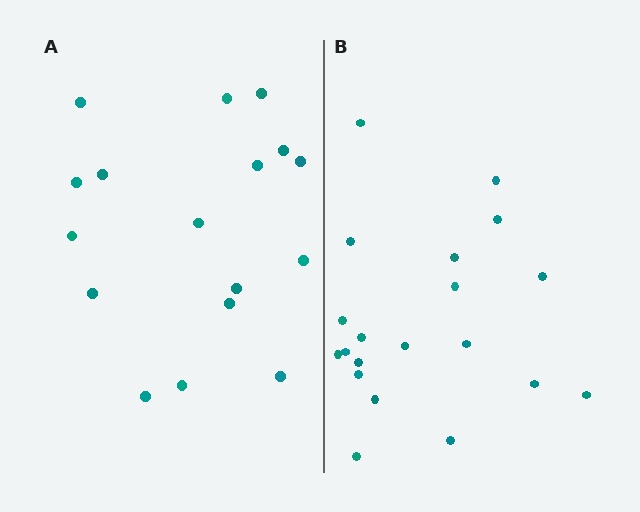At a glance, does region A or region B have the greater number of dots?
Region B (the right region) has more dots.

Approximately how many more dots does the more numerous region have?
Region B has just a few more — roughly 2 or 3 more dots than region A.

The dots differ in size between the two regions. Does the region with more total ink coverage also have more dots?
No. Region A has more total ink coverage because its dots are larger, but region B actually contains more individual dots. Total area can be misleading — the number of items is what matters here.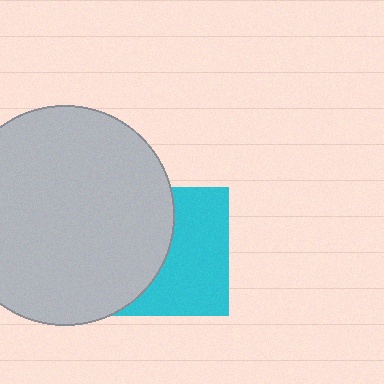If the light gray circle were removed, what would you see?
You would see the complete cyan square.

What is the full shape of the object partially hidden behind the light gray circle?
The partially hidden object is a cyan square.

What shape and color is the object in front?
The object in front is a light gray circle.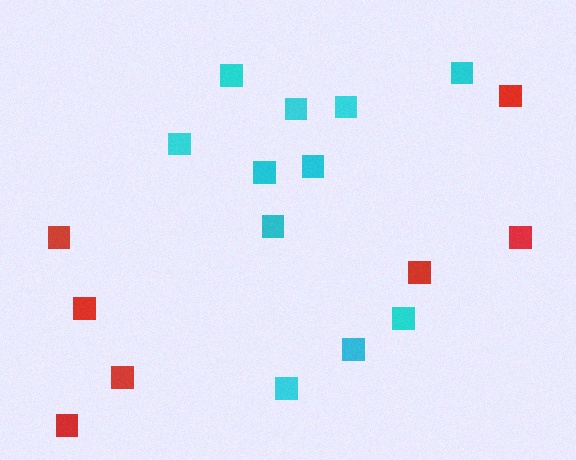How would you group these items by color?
There are 2 groups: one group of cyan squares (11) and one group of red squares (7).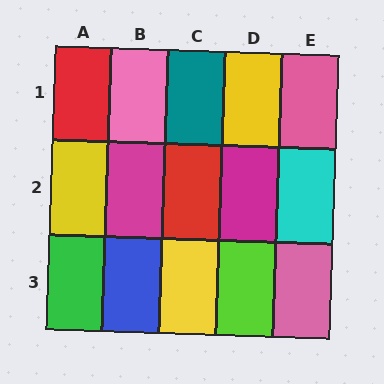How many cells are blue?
1 cell is blue.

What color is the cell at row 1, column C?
Teal.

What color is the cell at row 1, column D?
Yellow.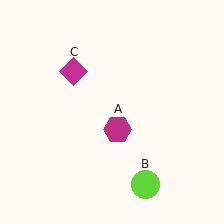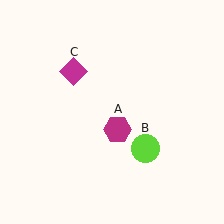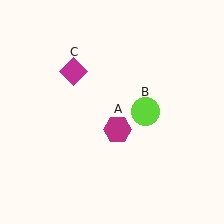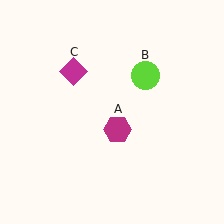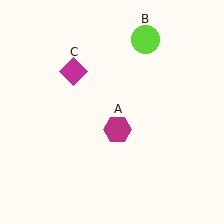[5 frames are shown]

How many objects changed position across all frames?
1 object changed position: lime circle (object B).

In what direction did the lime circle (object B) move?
The lime circle (object B) moved up.